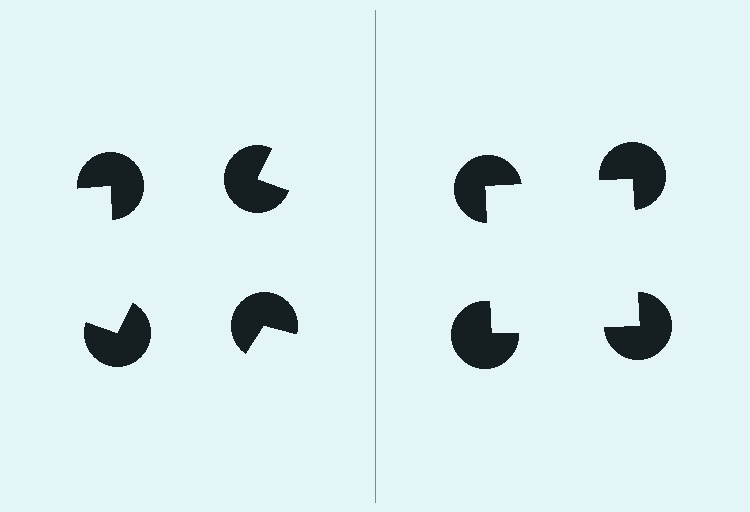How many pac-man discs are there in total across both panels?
8 — 4 on each side.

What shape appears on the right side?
An illusory square.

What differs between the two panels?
The pac-man discs are positioned identically on both sides; only the wedge orientations differ. On the right they align to a square; on the left they are misaligned.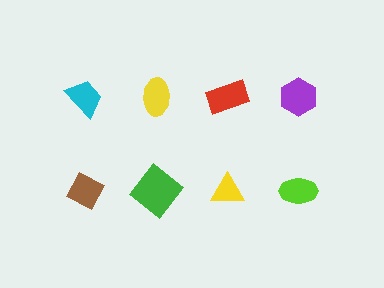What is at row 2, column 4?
A lime ellipse.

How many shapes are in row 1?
4 shapes.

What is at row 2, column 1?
A brown diamond.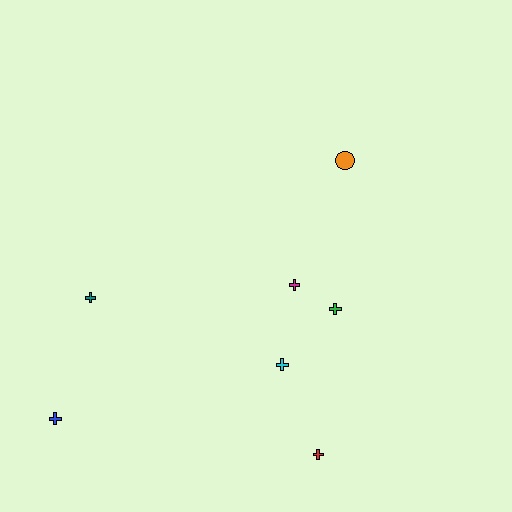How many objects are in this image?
There are 7 objects.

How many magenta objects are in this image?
There is 1 magenta object.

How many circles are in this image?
There is 1 circle.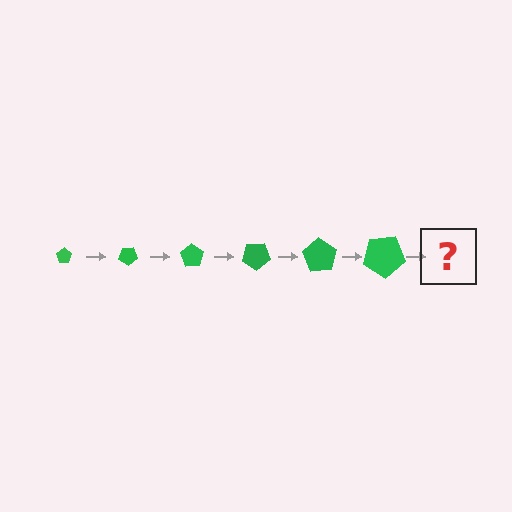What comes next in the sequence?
The next element should be a pentagon, larger than the previous one and rotated 210 degrees from the start.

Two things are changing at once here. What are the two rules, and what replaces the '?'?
The two rules are that the pentagon grows larger each step and it rotates 35 degrees each step. The '?' should be a pentagon, larger than the previous one and rotated 210 degrees from the start.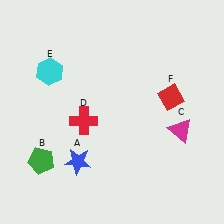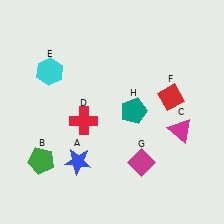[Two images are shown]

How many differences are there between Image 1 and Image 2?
There are 2 differences between the two images.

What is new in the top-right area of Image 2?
A teal pentagon (H) was added in the top-right area of Image 2.